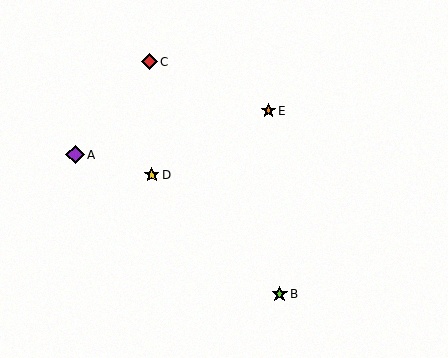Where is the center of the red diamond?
The center of the red diamond is at (149, 62).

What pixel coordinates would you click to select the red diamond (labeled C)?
Click at (149, 62) to select the red diamond C.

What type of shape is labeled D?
Shape D is a yellow star.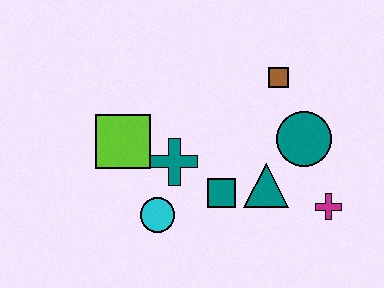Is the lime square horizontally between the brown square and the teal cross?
No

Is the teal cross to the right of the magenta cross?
No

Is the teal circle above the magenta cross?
Yes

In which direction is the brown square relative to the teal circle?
The brown square is above the teal circle.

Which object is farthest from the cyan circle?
The brown square is farthest from the cyan circle.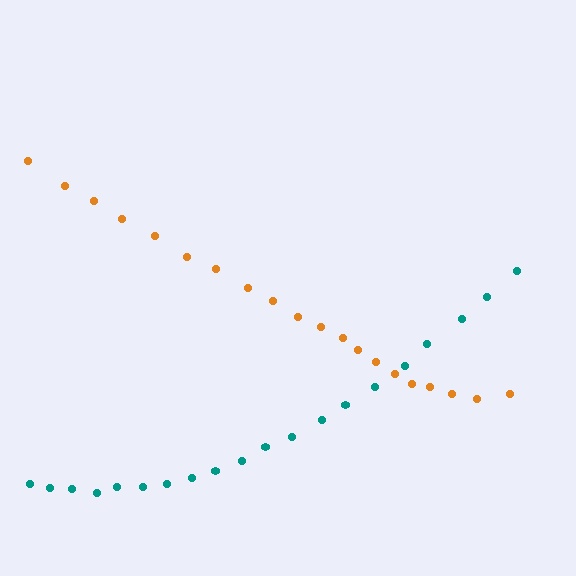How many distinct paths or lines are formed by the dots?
There are 2 distinct paths.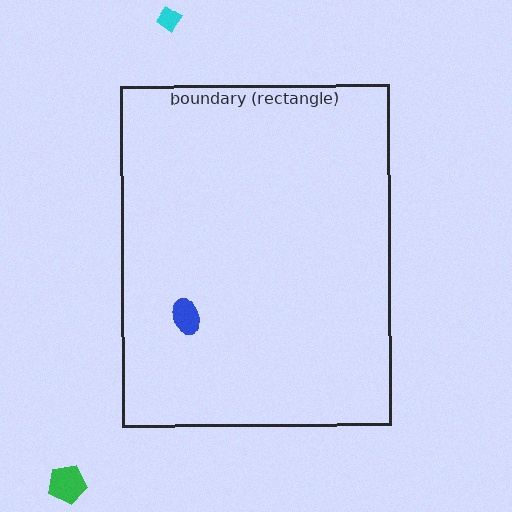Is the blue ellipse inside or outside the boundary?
Inside.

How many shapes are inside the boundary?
1 inside, 2 outside.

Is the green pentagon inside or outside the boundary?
Outside.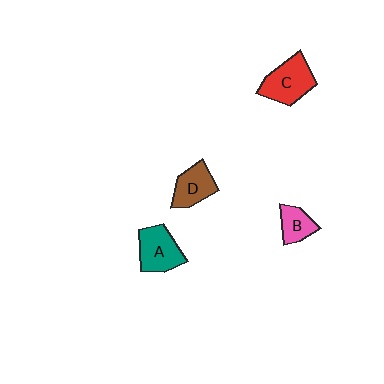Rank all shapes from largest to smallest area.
From largest to smallest: C (red), A (teal), D (brown), B (pink).